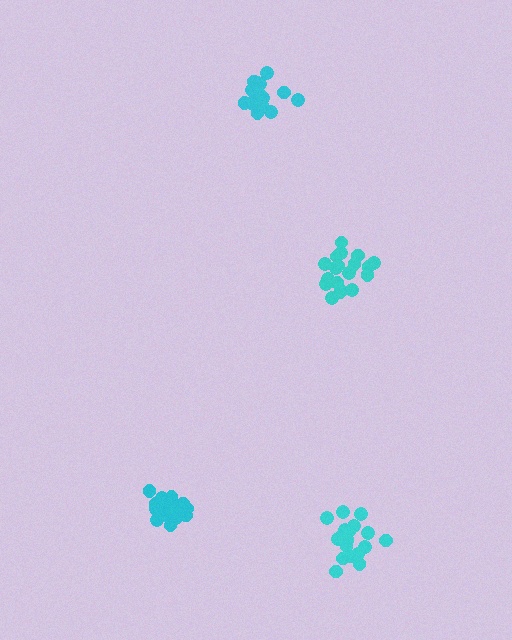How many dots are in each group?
Group 1: 20 dots, Group 2: 20 dots, Group 3: 17 dots, Group 4: 17 dots (74 total).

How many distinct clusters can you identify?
There are 4 distinct clusters.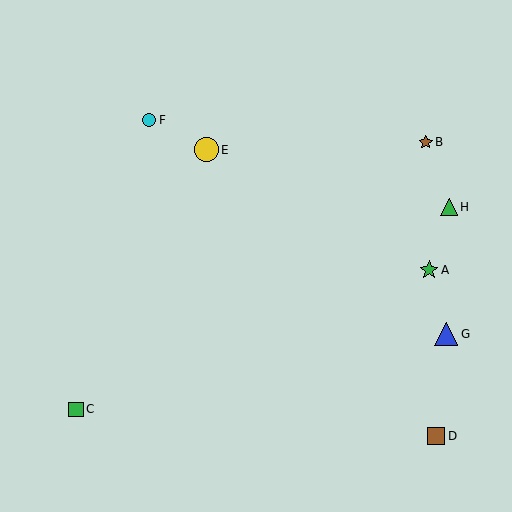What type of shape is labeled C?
Shape C is a green square.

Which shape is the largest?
The yellow circle (labeled E) is the largest.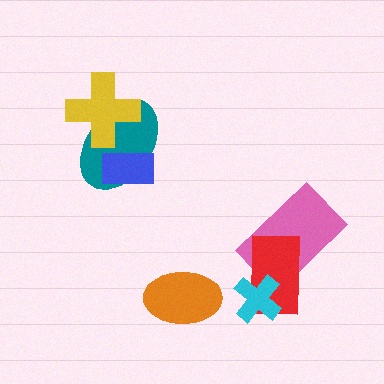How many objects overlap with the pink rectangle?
1 object overlaps with the pink rectangle.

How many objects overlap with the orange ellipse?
0 objects overlap with the orange ellipse.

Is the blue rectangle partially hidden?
No, no other shape covers it.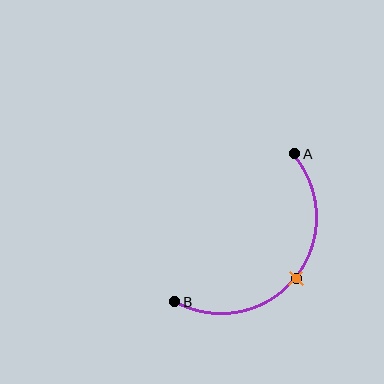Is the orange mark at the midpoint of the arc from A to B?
Yes. The orange mark lies on the arc at equal arc-length from both A and B — it is the arc midpoint.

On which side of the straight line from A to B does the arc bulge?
The arc bulges below and to the right of the straight line connecting A and B.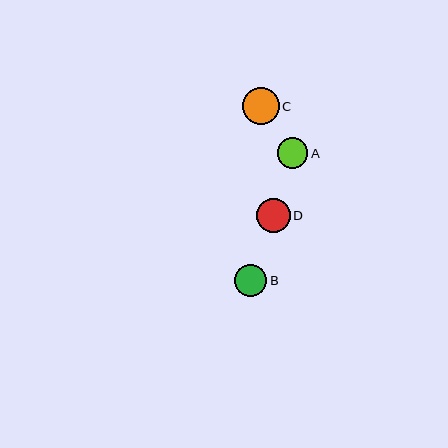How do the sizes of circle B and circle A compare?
Circle B and circle A are approximately the same size.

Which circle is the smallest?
Circle A is the smallest with a size of approximately 31 pixels.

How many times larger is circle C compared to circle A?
Circle C is approximately 1.2 times the size of circle A.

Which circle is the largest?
Circle C is the largest with a size of approximately 37 pixels.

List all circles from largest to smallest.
From largest to smallest: C, D, B, A.